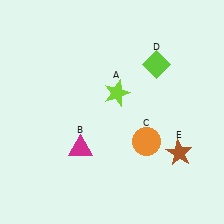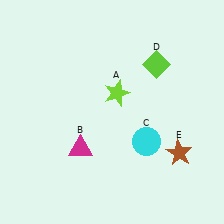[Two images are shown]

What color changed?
The circle (C) changed from orange in Image 1 to cyan in Image 2.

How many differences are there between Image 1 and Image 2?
There is 1 difference between the two images.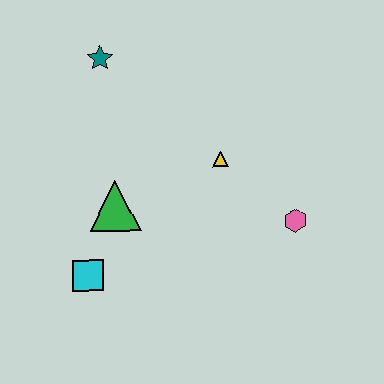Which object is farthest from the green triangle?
The pink hexagon is farthest from the green triangle.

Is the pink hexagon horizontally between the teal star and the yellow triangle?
No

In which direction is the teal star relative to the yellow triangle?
The teal star is to the left of the yellow triangle.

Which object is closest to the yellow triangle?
The pink hexagon is closest to the yellow triangle.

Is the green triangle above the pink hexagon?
Yes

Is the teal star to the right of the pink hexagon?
No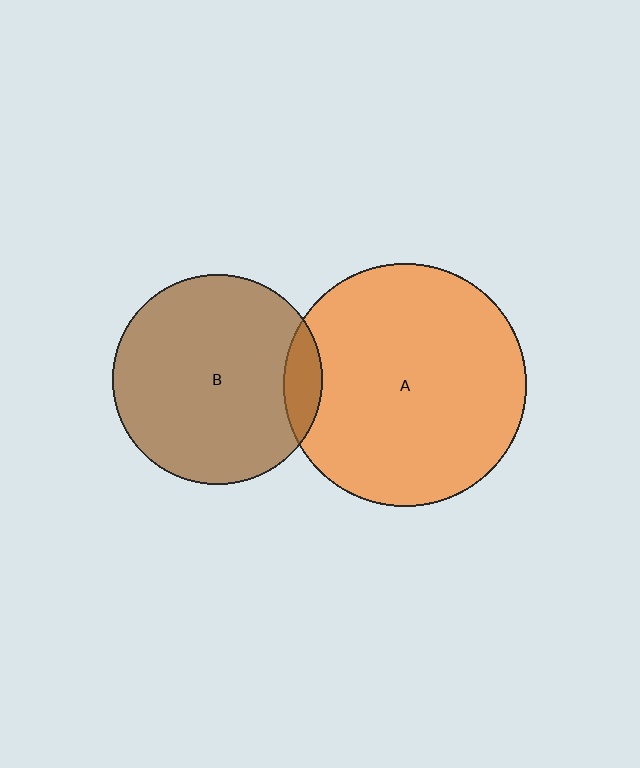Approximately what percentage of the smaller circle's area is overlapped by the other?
Approximately 10%.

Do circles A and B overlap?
Yes.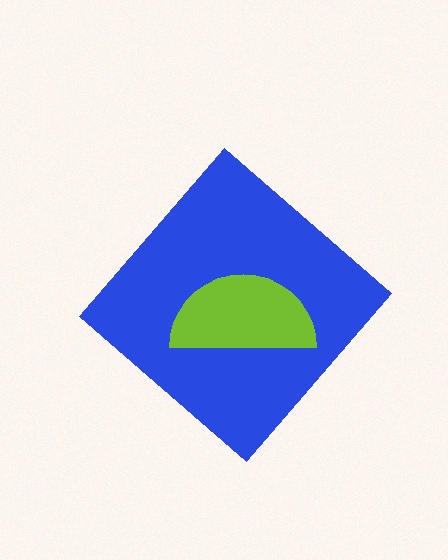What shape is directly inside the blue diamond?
The lime semicircle.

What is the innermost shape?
The lime semicircle.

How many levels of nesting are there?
2.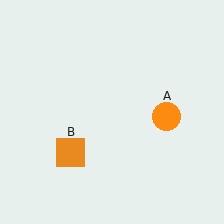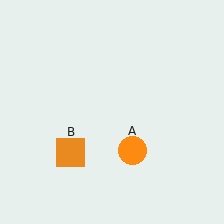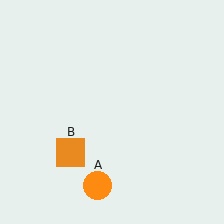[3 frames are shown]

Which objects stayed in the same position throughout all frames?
Orange square (object B) remained stationary.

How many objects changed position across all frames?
1 object changed position: orange circle (object A).